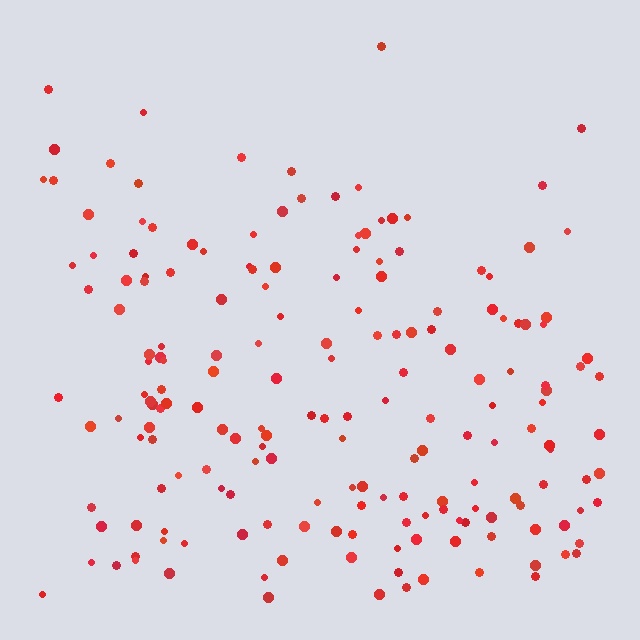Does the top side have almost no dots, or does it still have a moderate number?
Still a moderate number, just noticeably fewer than the bottom.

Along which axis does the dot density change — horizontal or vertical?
Vertical.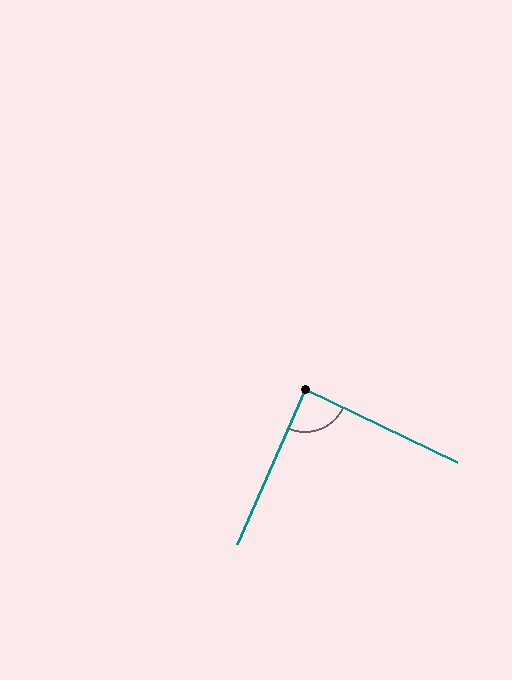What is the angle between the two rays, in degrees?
Approximately 88 degrees.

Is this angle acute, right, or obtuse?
It is approximately a right angle.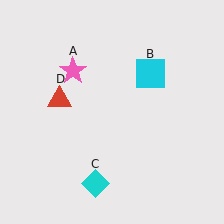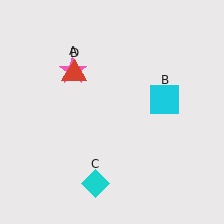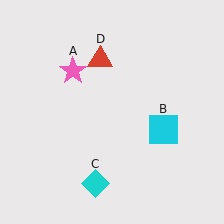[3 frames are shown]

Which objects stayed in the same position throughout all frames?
Pink star (object A) and cyan diamond (object C) remained stationary.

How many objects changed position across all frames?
2 objects changed position: cyan square (object B), red triangle (object D).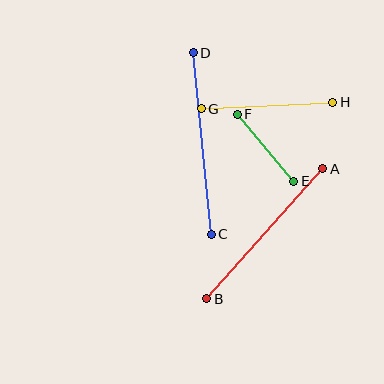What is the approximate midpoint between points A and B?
The midpoint is at approximately (265, 234) pixels.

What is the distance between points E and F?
The distance is approximately 87 pixels.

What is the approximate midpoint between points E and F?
The midpoint is at approximately (266, 148) pixels.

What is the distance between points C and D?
The distance is approximately 182 pixels.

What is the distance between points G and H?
The distance is approximately 132 pixels.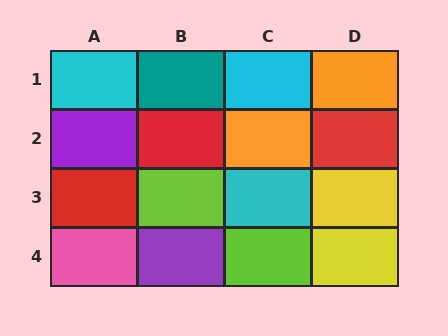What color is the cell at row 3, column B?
Lime.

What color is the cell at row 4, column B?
Purple.